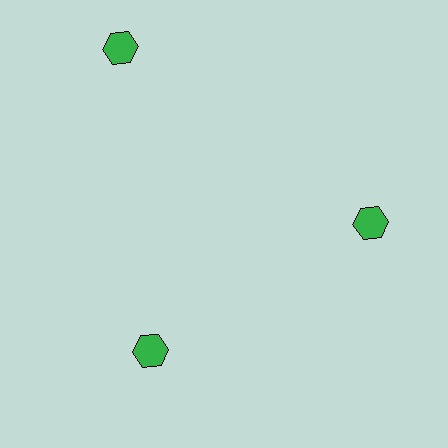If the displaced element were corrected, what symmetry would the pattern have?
It would have 3-fold rotational symmetry — the pattern would map onto itself every 120 degrees.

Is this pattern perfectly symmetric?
No. The 3 green hexagons are arranged in a ring, but one element near the 11 o'clock position is pushed outward from the center, breaking the 3-fold rotational symmetry.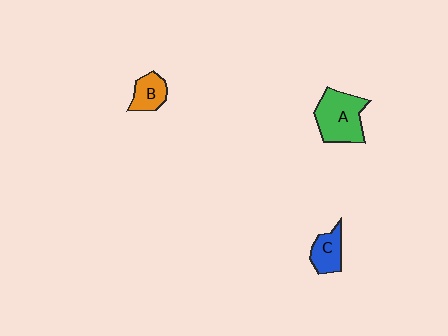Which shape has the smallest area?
Shape B (orange).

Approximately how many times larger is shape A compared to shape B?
Approximately 2.0 times.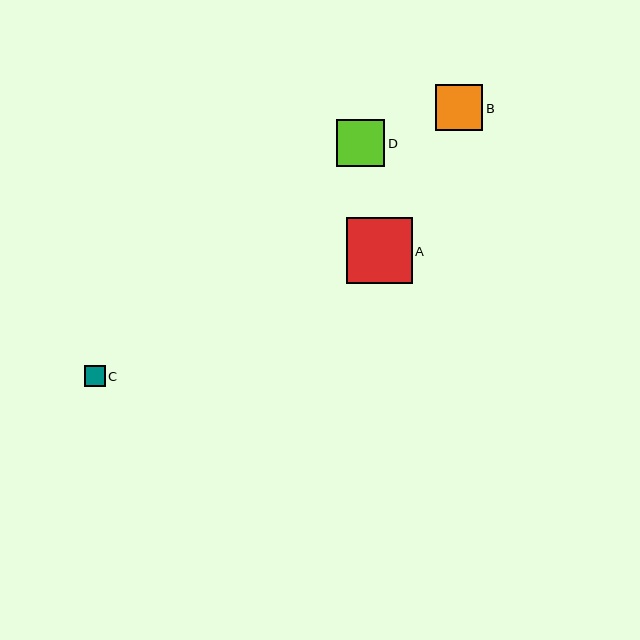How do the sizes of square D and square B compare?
Square D and square B are approximately the same size.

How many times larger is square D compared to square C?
Square D is approximately 2.3 times the size of square C.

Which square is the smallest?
Square C is the smallest with a size of approximately 21 pixels.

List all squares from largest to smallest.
From largest to smallest: A, D, B, C.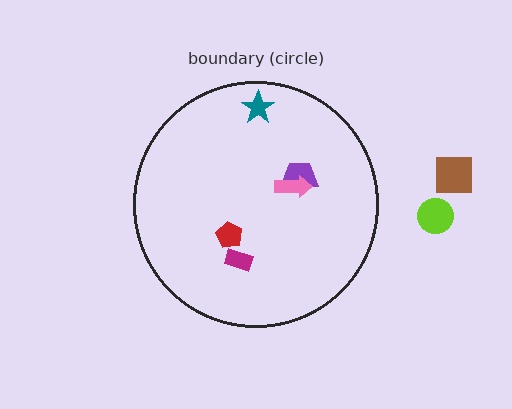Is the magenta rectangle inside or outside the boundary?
Inside.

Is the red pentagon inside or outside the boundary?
Inside.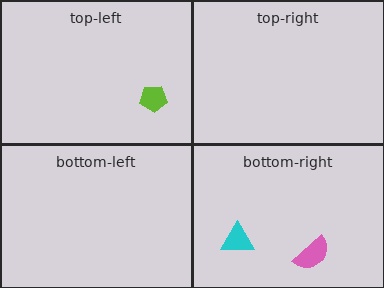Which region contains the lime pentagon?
The top-left region.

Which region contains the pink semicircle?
The bottom-right region.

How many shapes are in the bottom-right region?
2.